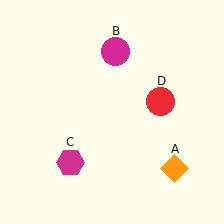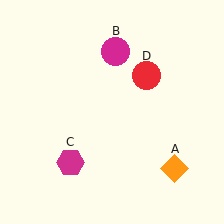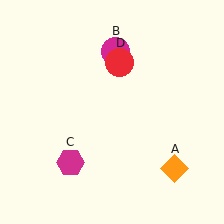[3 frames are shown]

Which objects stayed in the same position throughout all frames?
Orange diamond (object A) and magenta circle (object B) and magenta hexagon (object C) remained stationary.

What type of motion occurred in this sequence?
The red circle (object D) rotated counterclockwise around the center of the scene.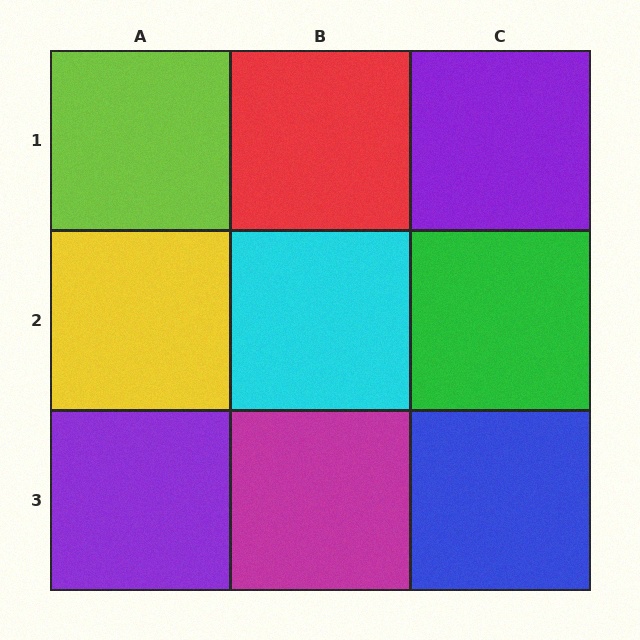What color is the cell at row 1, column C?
Purple.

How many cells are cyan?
1 cell is cyan.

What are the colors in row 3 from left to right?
Purple, magenta, blue.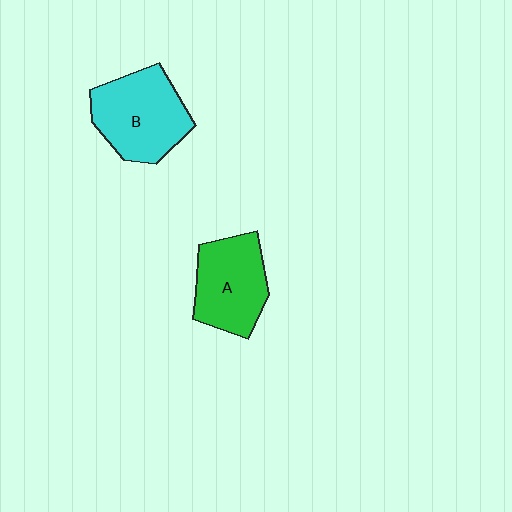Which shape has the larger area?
Shape B (cyan).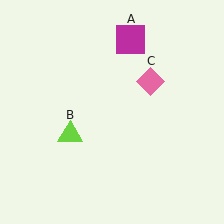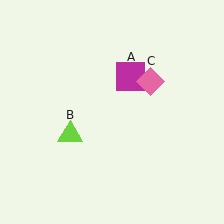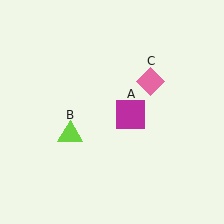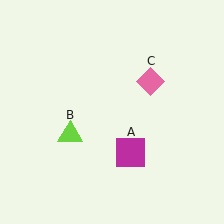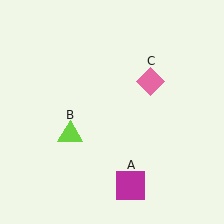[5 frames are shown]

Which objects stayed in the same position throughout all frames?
Lime triangle (object B) and pink diamond (object C) remained stationary.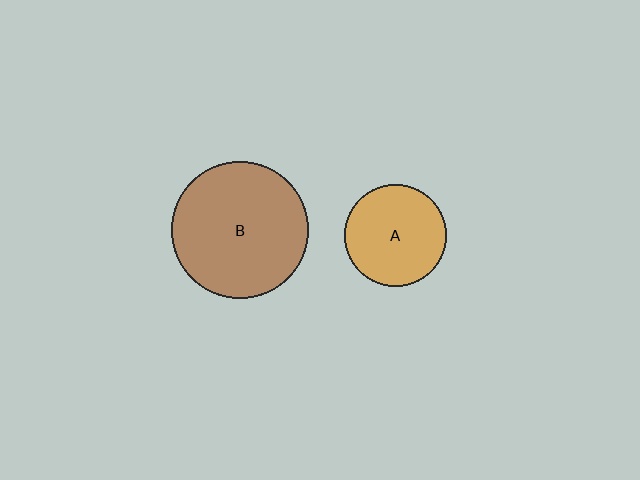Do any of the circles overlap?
No, none of the circles overlap.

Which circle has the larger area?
Circle B (brown).